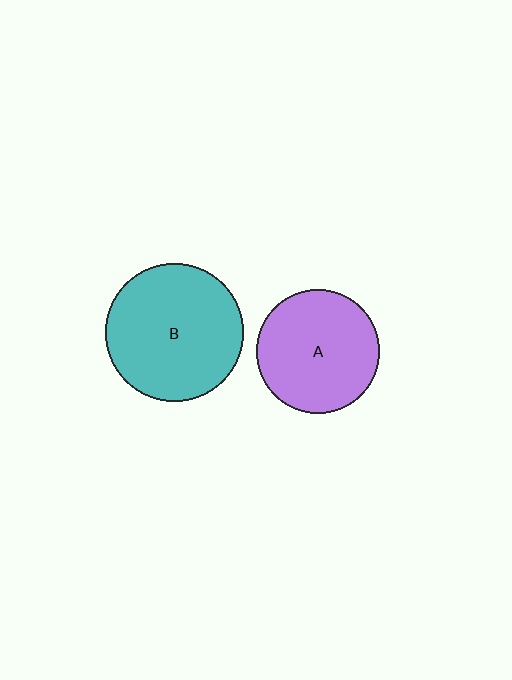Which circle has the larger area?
Circle B (teal).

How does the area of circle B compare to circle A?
Approximately 1.2 times.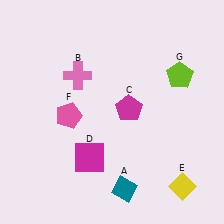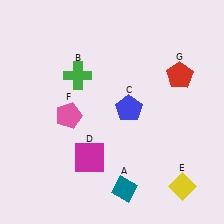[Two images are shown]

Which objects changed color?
B changed from pink to green. C changed from magenta to blue. G changed from lime to red.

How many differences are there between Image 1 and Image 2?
There are 3 differences between the two images.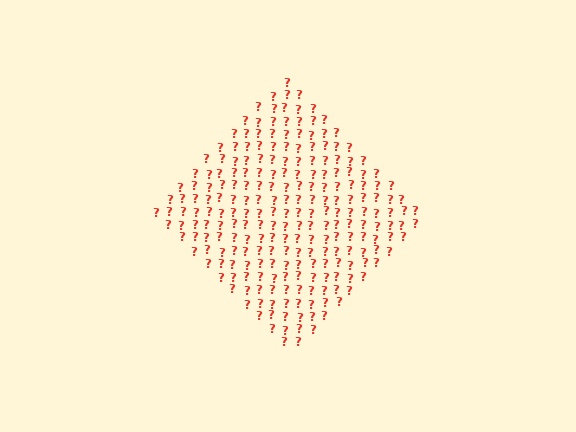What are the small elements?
The small elements are question marks.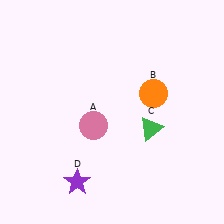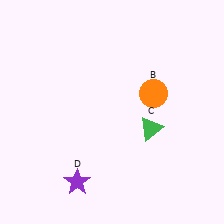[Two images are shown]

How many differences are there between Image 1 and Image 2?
There is 1 difference between the two images.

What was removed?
The pink circle (A) was removed in Image 2.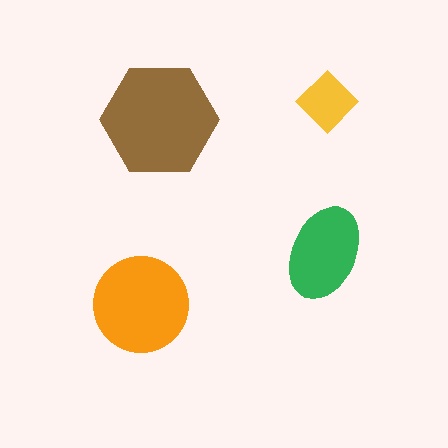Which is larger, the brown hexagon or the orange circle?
The brown hexagon.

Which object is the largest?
The brown hexagon.